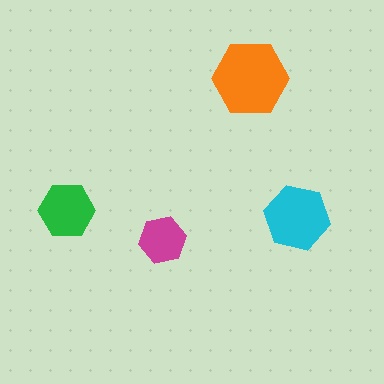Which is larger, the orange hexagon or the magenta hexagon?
The orange one.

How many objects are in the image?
There are 4 objects in the image.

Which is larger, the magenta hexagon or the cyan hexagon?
The cyan one.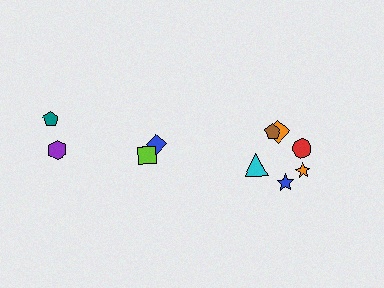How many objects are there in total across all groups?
There are 10 objects.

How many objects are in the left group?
There are 4 objects.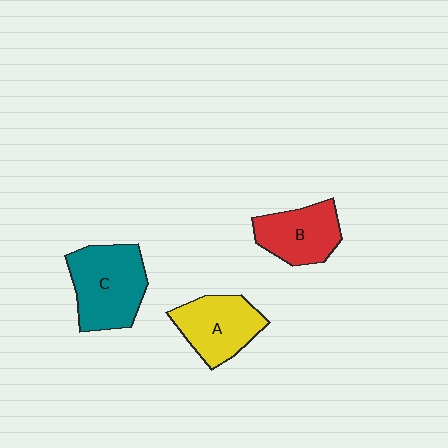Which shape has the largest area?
Shape C (teal).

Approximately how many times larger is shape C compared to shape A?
Approximately 1.2 times.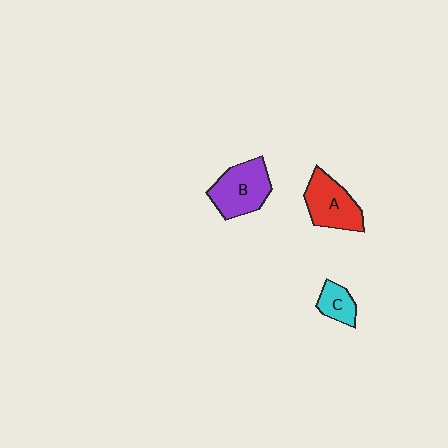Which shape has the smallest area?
Shape C (cyan).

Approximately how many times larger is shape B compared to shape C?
Approximately 2.1 times.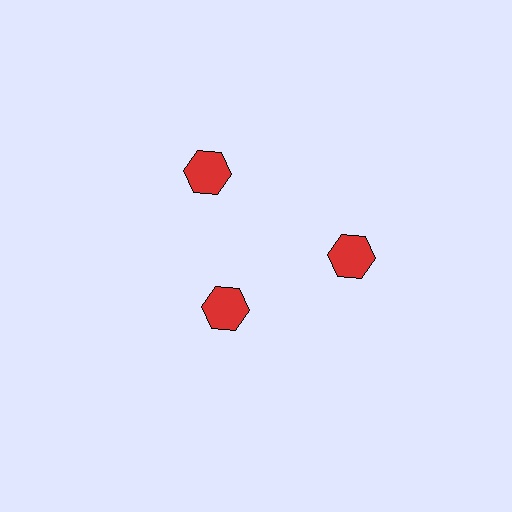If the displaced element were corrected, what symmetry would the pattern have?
It would have 3-fold rotational symmetry — the pattern would map onto itself every 120 degrees.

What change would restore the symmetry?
The symmetry would be restored by moving it outward, back onto the ring so that all 3 hexagons sit at equal angles and equal distance from the center.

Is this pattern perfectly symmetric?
No. The 3 red hexagons are arranged in a ring, but one element near the 7 o'clock position is pulled inward toward the center, breaking the 3-fold rotational symmetry.